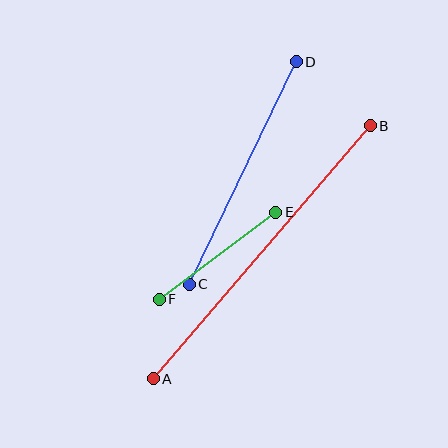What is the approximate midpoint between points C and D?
The midpoint is at approximately (243, 173) pixels.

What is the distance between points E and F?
The distance is approximately 145 pixels.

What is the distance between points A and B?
The distance is approximately 333 pixels.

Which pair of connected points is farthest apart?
Points A and B are farthest apart.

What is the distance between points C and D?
The distance is approximately 247 pixels.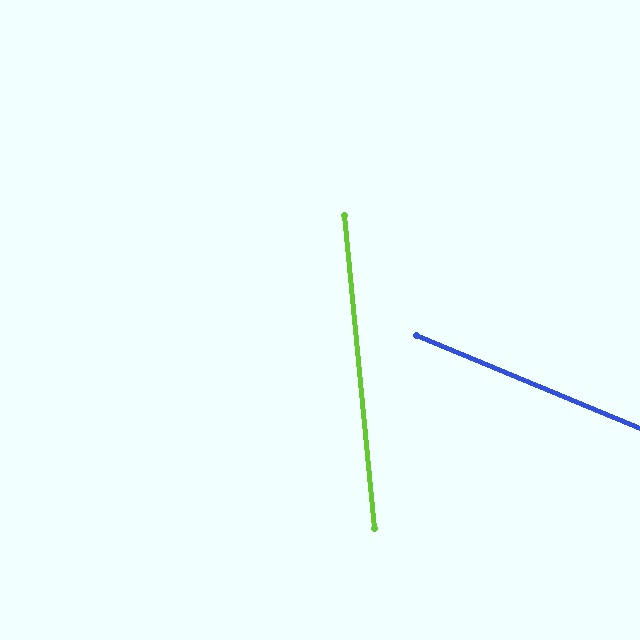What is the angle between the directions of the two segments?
Approximately 62 degrees.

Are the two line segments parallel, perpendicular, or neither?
Neither parallel nor perpendicular — they differ by about 62°.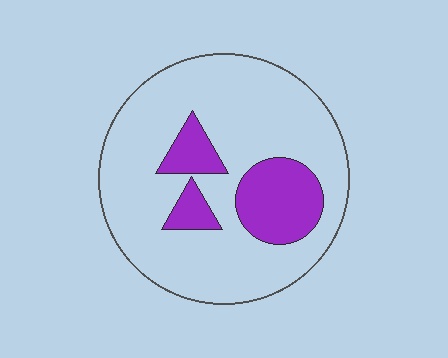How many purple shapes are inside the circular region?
3.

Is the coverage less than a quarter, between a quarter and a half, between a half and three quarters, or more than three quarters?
Less than a quarter.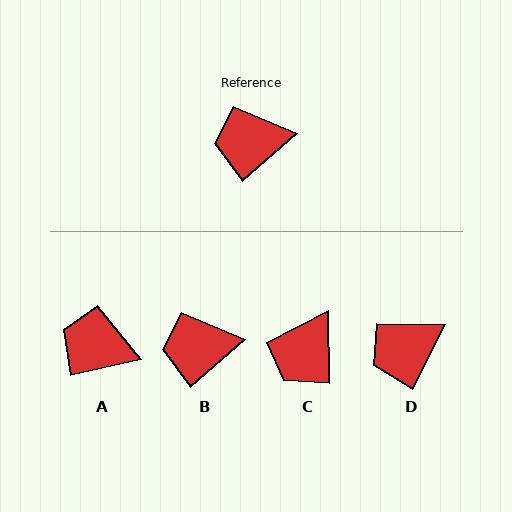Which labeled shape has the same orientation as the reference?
B.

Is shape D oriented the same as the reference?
No, it is off by about 22 degrees.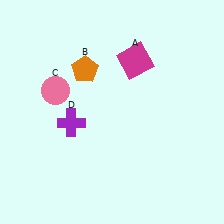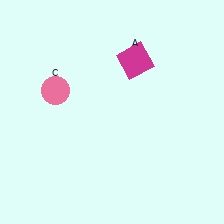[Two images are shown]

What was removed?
The orange pentagon (B), the purple cross (D) were removed in Image 2.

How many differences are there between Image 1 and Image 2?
There are 2 differences between the two images.